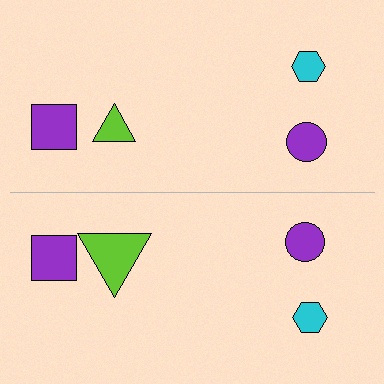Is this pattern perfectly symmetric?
No, the pattern is not perfectly symmetric. The lime triangle on the bottom side has a different size than its mirror counterpart.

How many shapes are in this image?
There are 8 shapes in this image.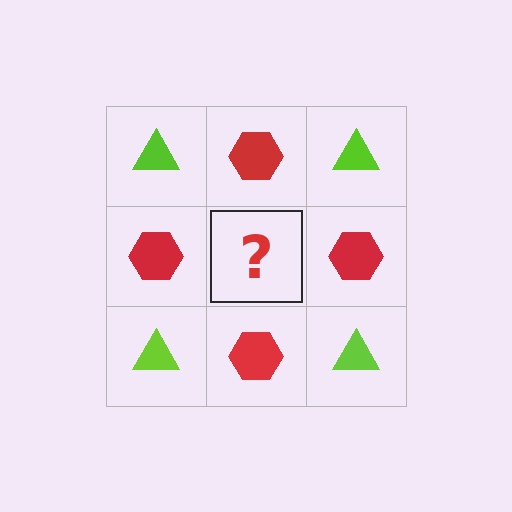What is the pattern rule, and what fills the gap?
The rule is that it alternates lime triangle and red hexagon in a checkerboard pattern. The gap should be filled with a lime triangle.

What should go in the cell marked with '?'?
The missing cell should contain a lime triangle.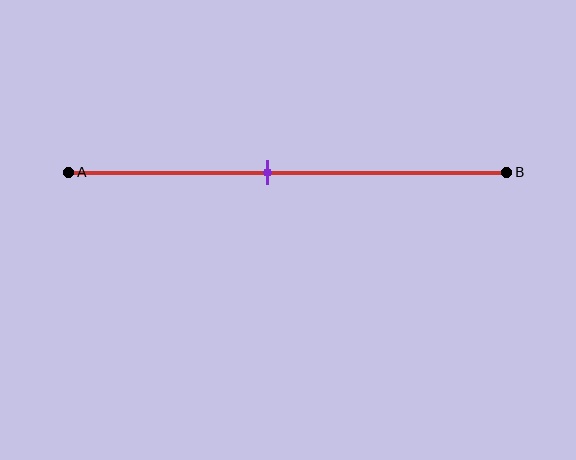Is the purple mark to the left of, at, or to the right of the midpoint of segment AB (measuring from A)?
The purple mark is to the left of the midpoint of segment AB.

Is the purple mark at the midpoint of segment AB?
No, the mark is at about 45% from A, not at the 50% midpoint.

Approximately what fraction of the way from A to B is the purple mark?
The purple mark is approximately 45% of the way from A to B.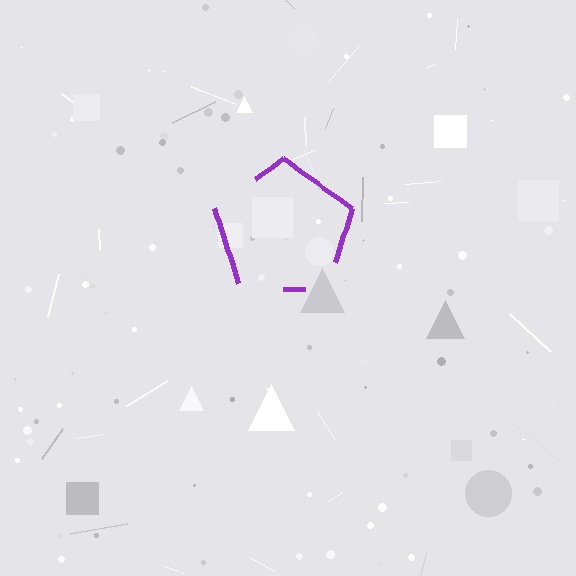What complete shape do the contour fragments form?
The contour fragments form a pentagon.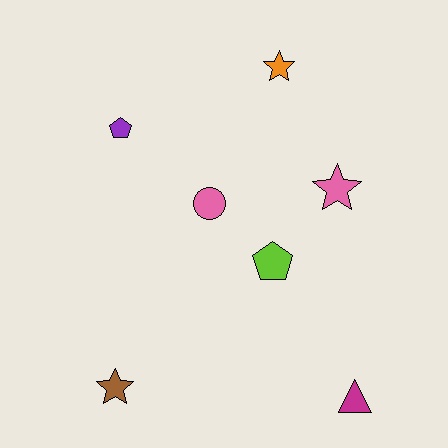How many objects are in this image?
There are 7 objects.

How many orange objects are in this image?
There is 1 orange object.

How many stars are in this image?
There are 3 stars.